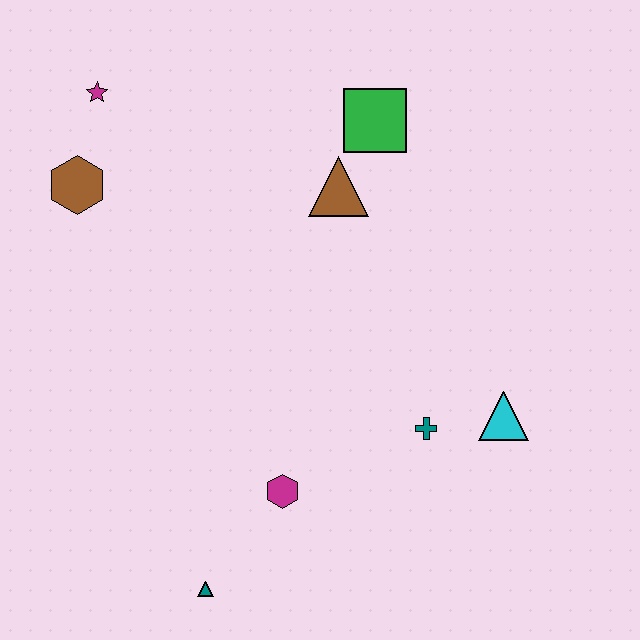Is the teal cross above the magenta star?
No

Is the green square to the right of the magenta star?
Yes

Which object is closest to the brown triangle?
The green square is closest to the brown triangle.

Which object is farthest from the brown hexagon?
The cyan triangle is farthest from the brown hexagon.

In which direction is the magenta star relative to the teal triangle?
The magenta star is above the teal triangle.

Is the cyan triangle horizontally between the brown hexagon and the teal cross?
No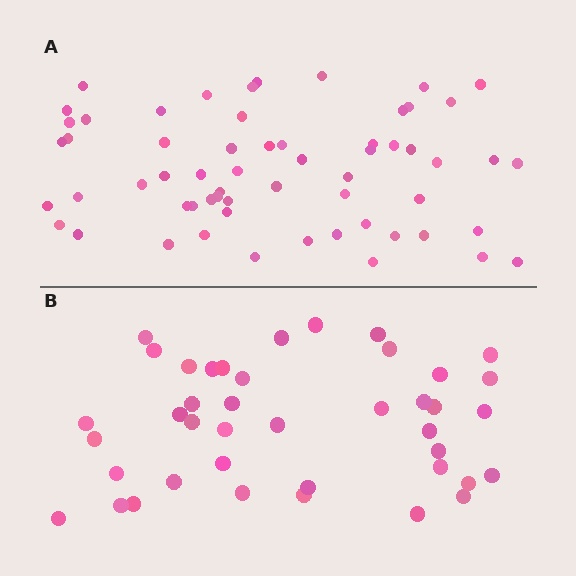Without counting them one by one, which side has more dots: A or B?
Region A (the top region) has more dots.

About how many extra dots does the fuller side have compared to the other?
Region A has approximately 20 more dots than region B.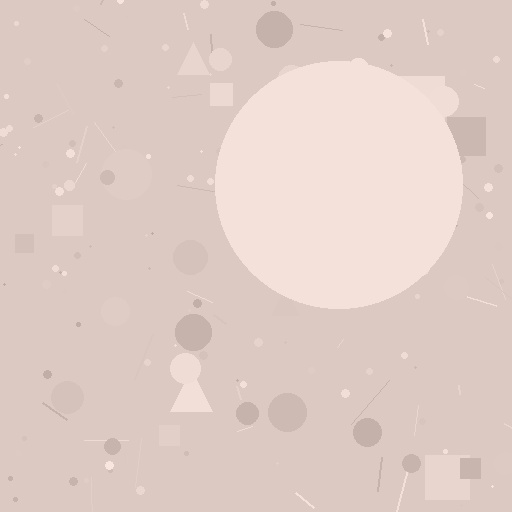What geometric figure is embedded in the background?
A circle is embedded in the background.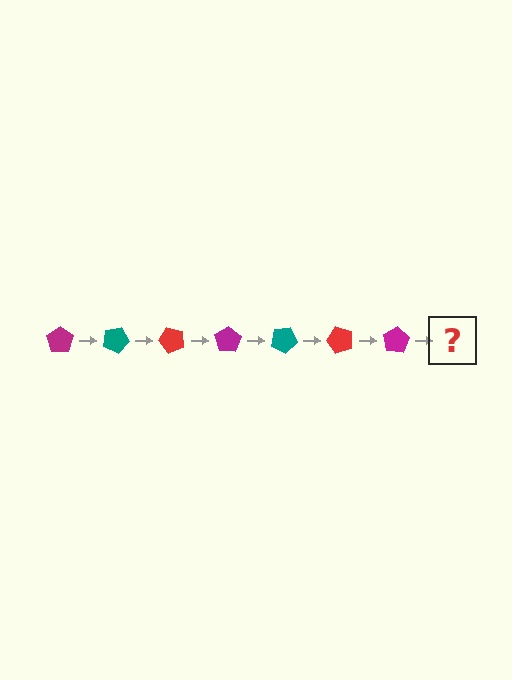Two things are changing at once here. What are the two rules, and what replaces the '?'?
The two rules are that it rotates 25 degrees each step and the color cycles through magenta, teal, and red. The '?' should be a teal pentagon, rotated 175 degrees from the start.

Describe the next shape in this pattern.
It should be a teal pentagon, rotated 175 degrees from the start.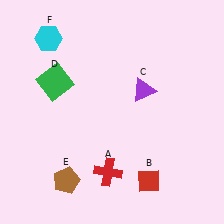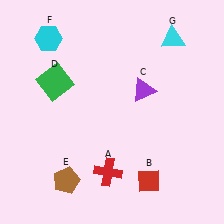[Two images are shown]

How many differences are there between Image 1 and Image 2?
There is 1 difference between the two images.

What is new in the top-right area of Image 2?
A cyan triangle (G) was added in the top-right area of Image 2.